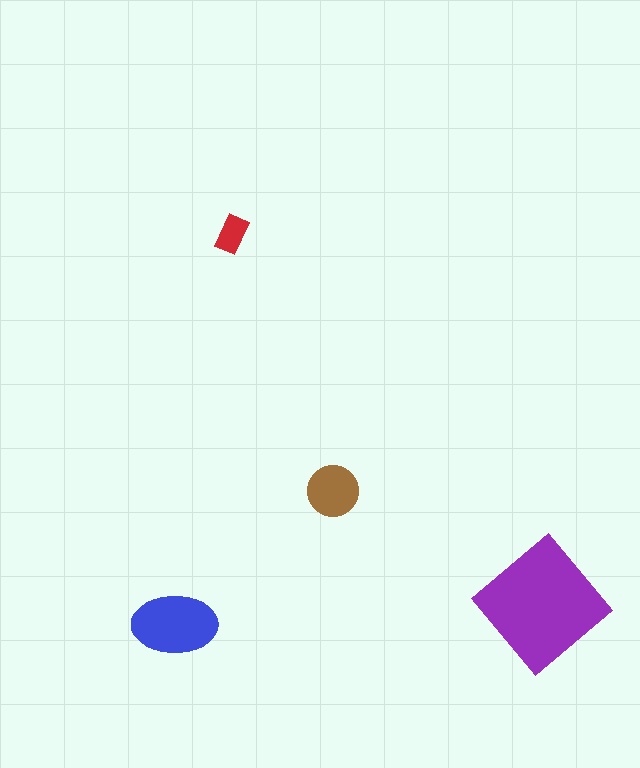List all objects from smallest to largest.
The red rectangle, the brown circle, the blue ellipse, the purple diamond.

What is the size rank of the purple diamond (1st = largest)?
1st.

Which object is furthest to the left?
The blue ellipse is leftmost.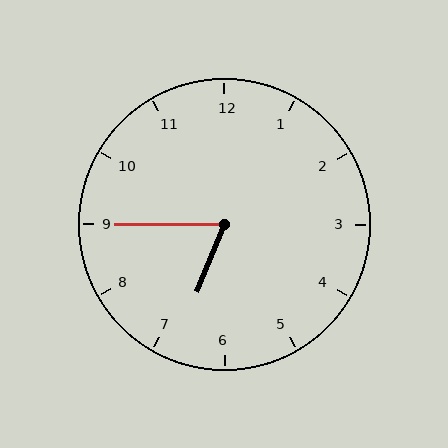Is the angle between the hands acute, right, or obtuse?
It is acute.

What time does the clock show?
6:45.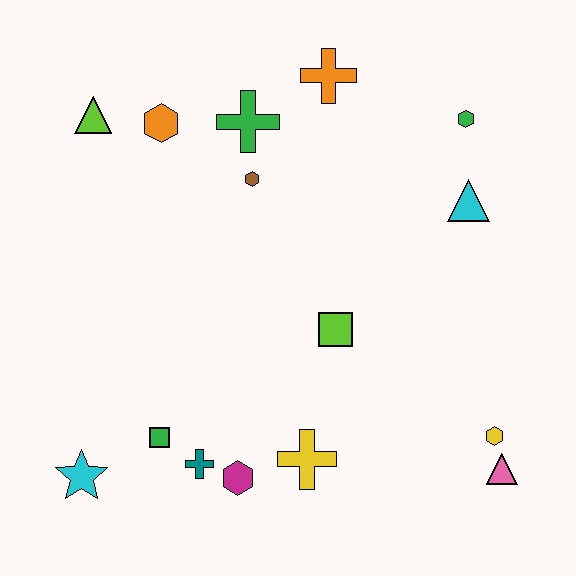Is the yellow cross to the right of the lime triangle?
Yes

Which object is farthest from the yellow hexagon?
The lime triangle is farthest from the yellow hexagon.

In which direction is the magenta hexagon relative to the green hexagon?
The magenta hexagon is below the green hexagon.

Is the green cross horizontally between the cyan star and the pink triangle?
Yes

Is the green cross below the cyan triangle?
No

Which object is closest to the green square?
The teal cross is closest to the green square.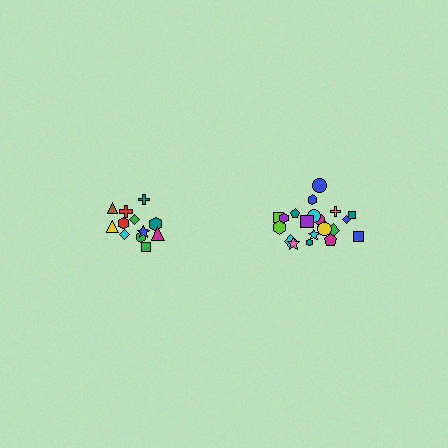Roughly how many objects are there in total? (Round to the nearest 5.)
Roughly 35 objects in total.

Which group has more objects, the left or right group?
The right group.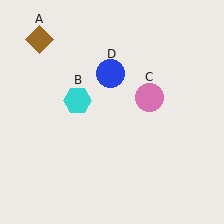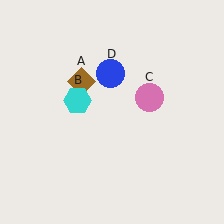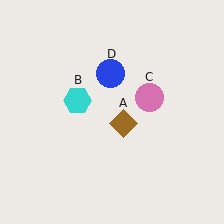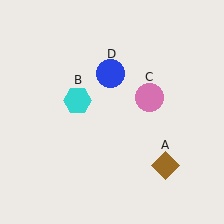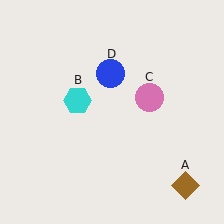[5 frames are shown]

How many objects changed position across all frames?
1 object changed position: brown diamond (object A).